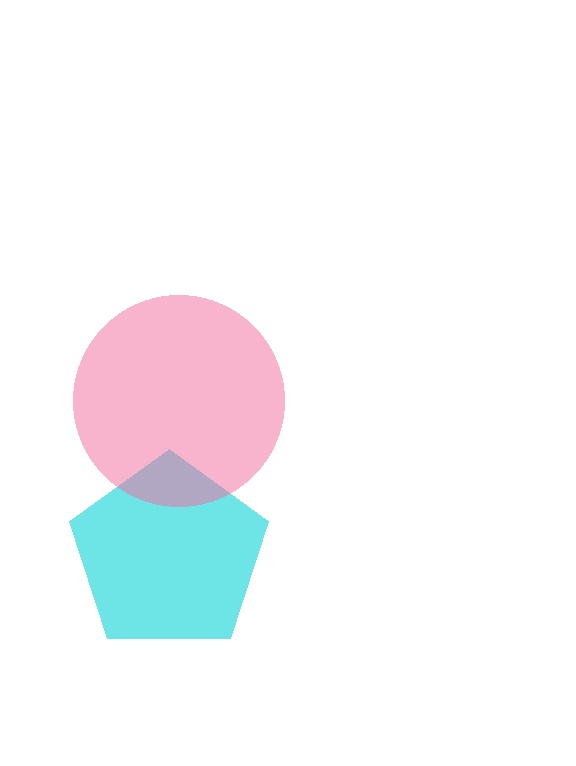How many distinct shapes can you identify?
There are 2 distinct shapes: a cyan pentagon, a pink circle.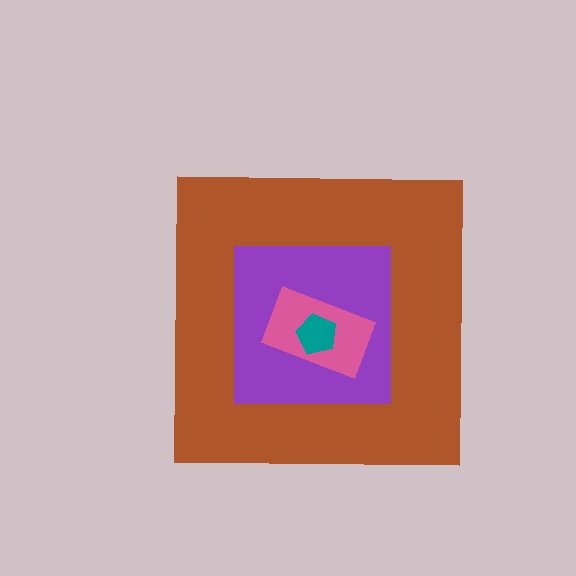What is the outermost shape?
The brown square.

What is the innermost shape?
The teal pentagon.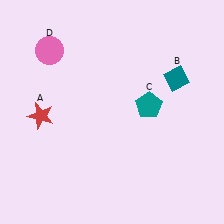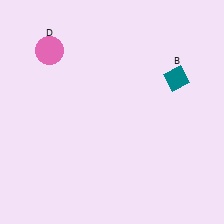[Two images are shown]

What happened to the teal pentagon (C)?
The teal pentagon (C) was removed in Image 2. It was in the top-right area of Image 1.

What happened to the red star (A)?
The red star (A) was removed in Image 2. It was in the bottom-left area of Image 1.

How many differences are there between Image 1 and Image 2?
There are 2 differences between the two images.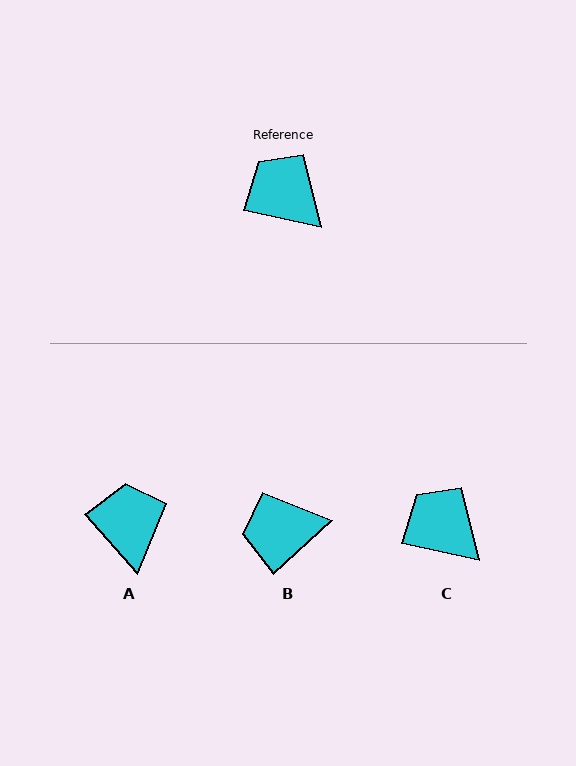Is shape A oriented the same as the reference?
No, it is off by about 36 degrees.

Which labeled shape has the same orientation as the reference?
C.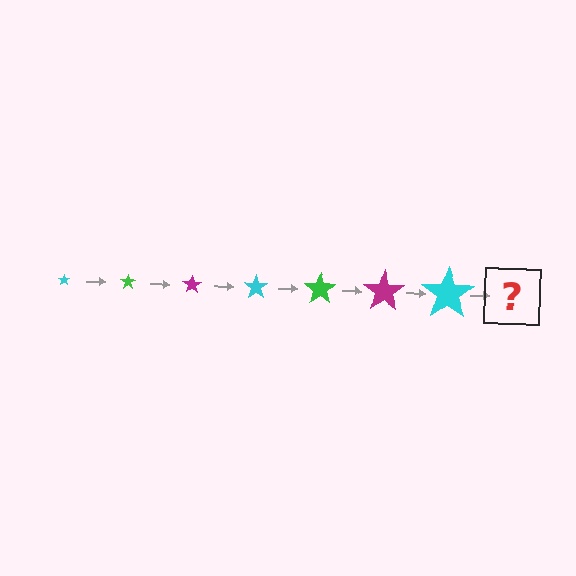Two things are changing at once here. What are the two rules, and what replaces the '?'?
The two rules are that the star grows larger each step and the color cycles through cyan, green, and magenta. The '?' should be a green star, larger than the previous one.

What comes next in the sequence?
The next element should be a green star, larger than the previous one.